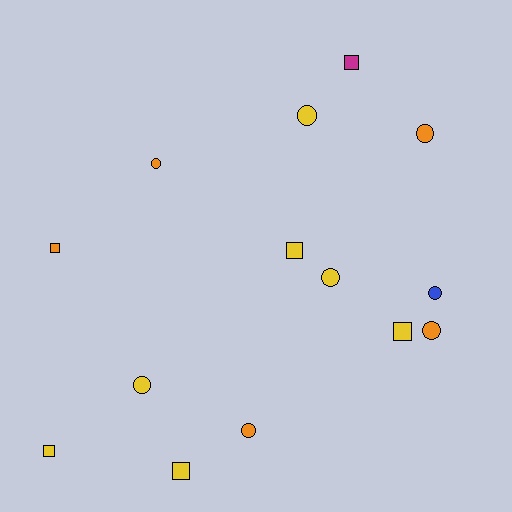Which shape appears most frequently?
Circle, with 8 objects.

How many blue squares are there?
There are no blue squares.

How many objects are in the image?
There are 14 objects.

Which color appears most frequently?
Yellow, with 7 objects.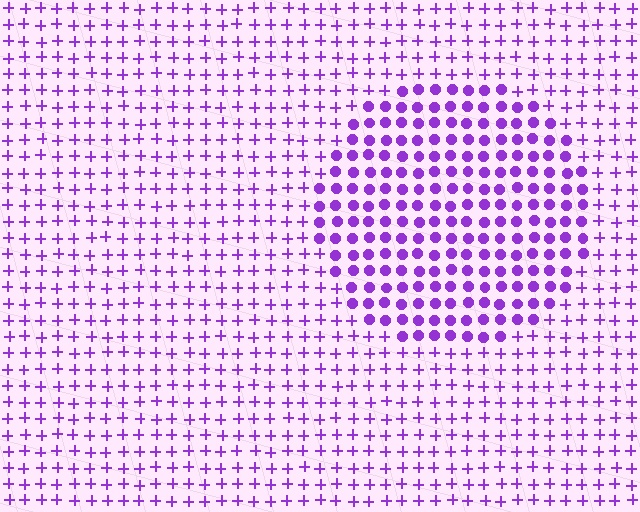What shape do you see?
I see a circle.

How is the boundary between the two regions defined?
The boundary is defined by a change in element shape: circles inside vs. plus signs outside. All elements share the same color and spacing.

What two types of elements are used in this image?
The image uses circles inside the circle region and plus signs outside it.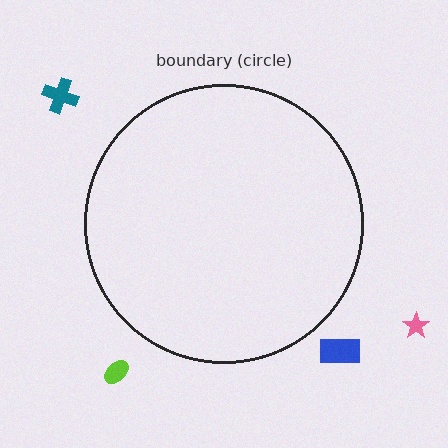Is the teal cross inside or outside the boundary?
Outside.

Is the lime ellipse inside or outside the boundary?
Outside.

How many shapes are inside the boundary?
0 inside, 4 outside.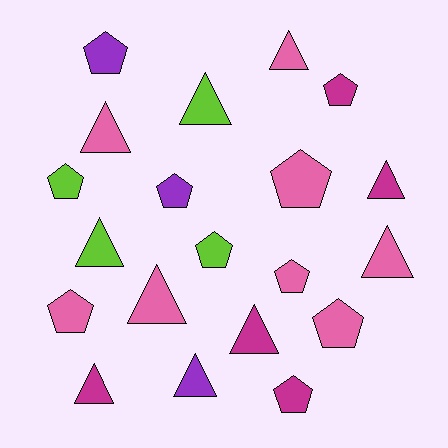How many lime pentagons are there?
There are 2 lime pentagons.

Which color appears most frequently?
Pink, with 8 objects.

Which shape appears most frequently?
Pentagon, with 10 objects.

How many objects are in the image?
There are 20 objects.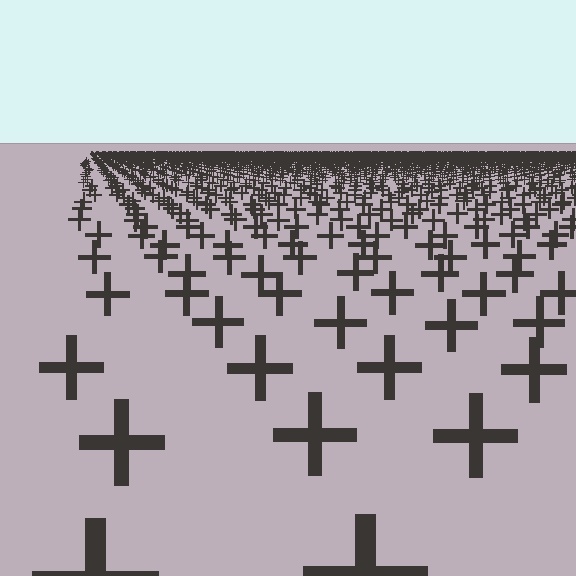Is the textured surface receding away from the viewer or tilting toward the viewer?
The surface is receding away from the viewer. Texture elements get smaller and denser toward the top.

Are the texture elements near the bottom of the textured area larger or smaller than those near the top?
Larger. Near the bottom, elements are closer to the viewer and appear at a bigger on-screen size.